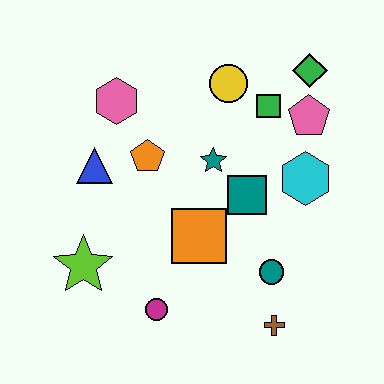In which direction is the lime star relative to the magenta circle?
The lime star is to the left of the magenta circle.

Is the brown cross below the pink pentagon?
Yes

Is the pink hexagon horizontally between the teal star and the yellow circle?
No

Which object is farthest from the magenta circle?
The green diamond is farthest from the magenta circle.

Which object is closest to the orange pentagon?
The blue triangle is closest to the orange pentagon.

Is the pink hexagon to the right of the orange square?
No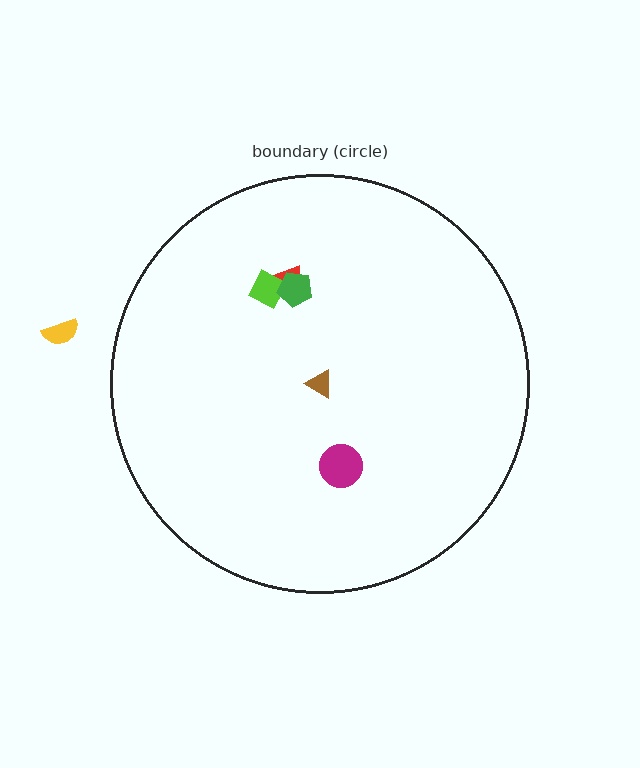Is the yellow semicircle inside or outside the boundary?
Outside.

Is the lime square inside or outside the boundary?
Inside.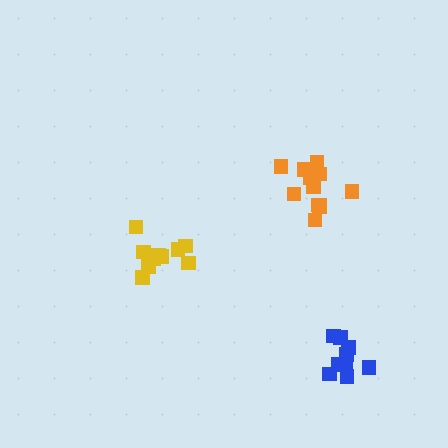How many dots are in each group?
Group 1: 10 dots, Group 2: 9 dots, Group 3: 12 dots (31 total).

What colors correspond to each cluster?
The clusters are colored: yellow, blue, orange.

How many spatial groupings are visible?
There are 3 spatial groupings.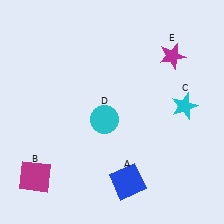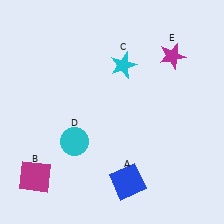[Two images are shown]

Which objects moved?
The objects that moved are: the cyan star (C), the cyan circle (D).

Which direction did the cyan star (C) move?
The cyan star (C) moved left.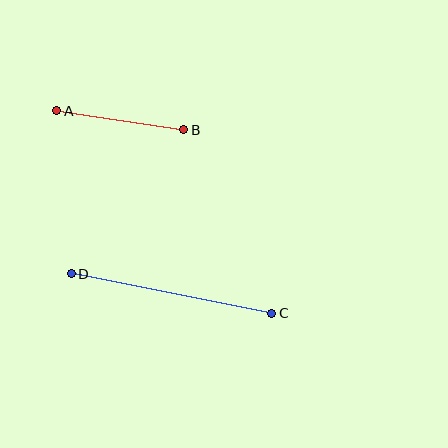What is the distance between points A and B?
The distance is approximately 129 pixels.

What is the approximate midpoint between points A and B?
The midpoint is at approximately (120, 120) pixels.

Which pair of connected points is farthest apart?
Points C and D are farthest apart.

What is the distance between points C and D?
The distance is approximately 205 pixels.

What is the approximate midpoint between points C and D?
The midpoint is at approximately (172, 294) pixels.